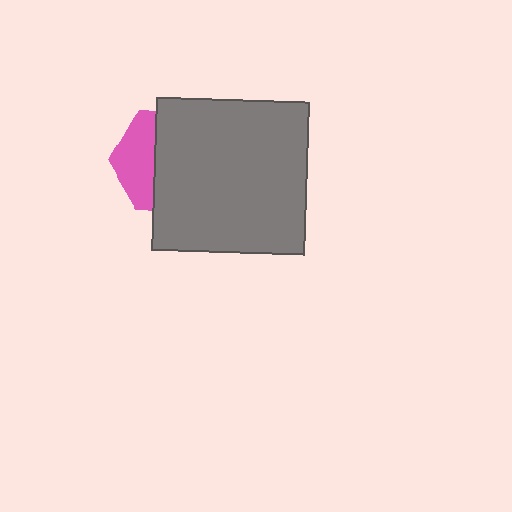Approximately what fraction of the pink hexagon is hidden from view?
Roughly 63% of the pink hexagon is hidden behind the gray square.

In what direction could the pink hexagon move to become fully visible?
The pink hexagon could move left. That would shift it out from behind the gray square entirely.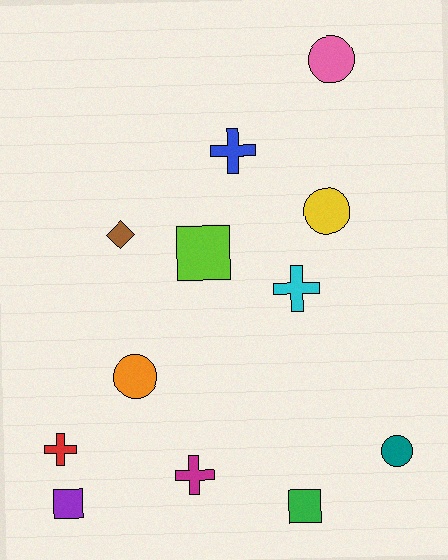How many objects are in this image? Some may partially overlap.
There are 12 objects.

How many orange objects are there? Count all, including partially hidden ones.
There is 1 orange object.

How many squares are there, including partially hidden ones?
There are 3 squares.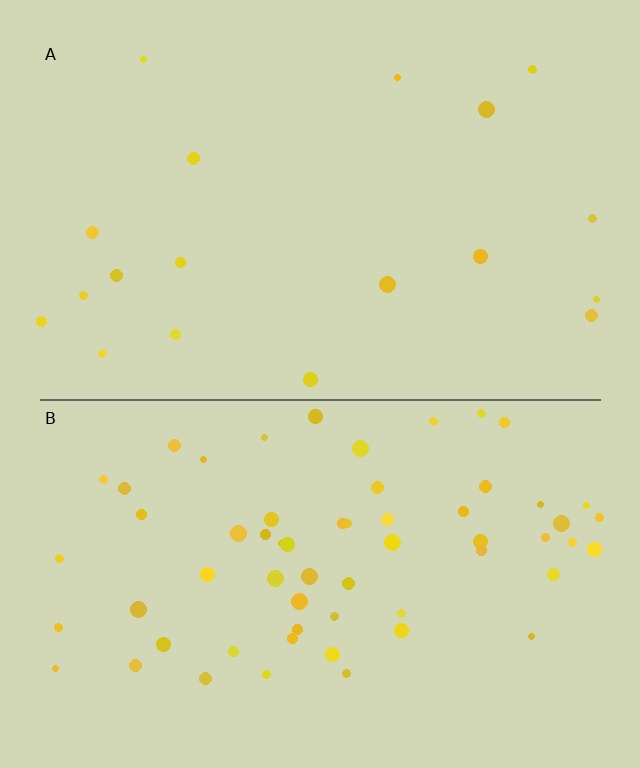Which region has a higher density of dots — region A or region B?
B (the bottom).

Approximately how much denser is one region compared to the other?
Approximately 3.3× — region B over region A.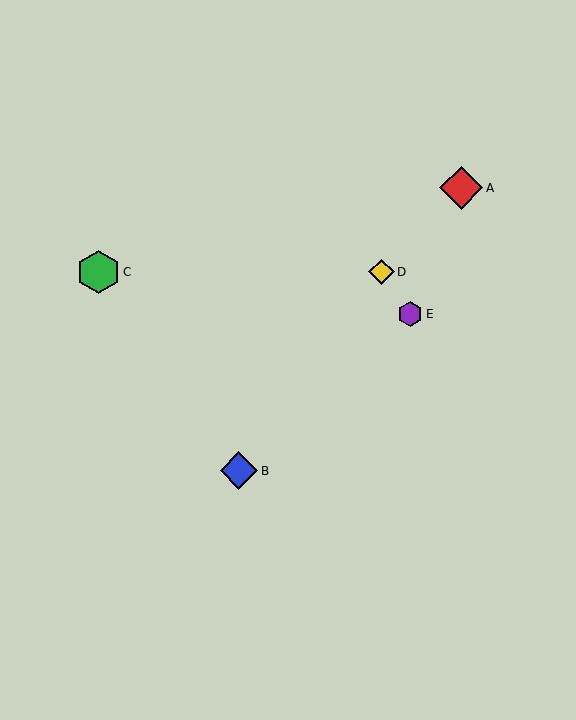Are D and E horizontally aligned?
No, D is at y≈272 and E is at y≈314.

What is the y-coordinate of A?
Object A is at y≈188.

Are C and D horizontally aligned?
Yes, both are at y≈272.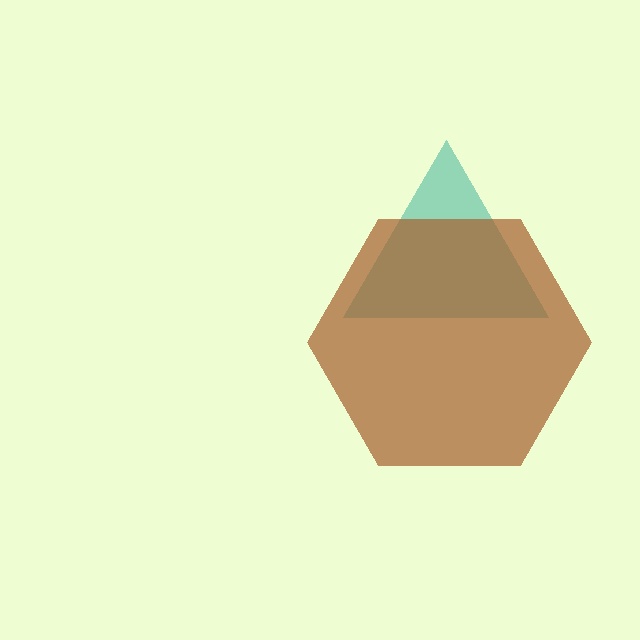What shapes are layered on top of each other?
The layered shapes are: a teal triangle, a brown hexagon.